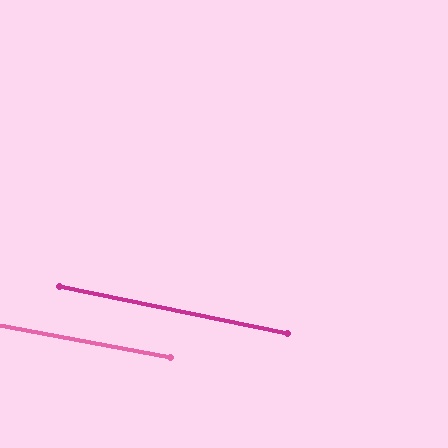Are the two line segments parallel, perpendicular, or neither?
Parallel — their directions differ by only 1.1°.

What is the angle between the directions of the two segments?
Approximately 1 degree.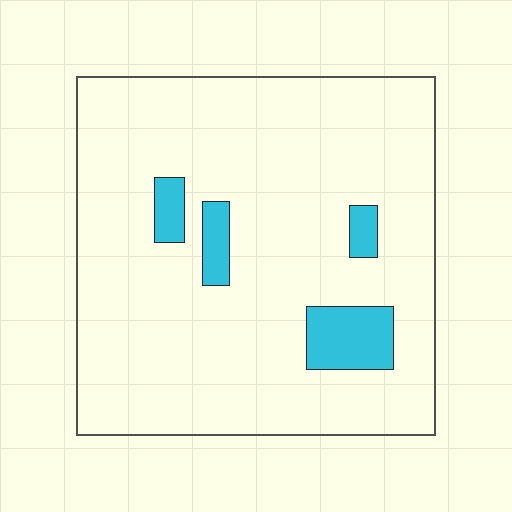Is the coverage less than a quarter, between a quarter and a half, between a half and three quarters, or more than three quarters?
Less than a quarter.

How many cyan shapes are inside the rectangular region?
4.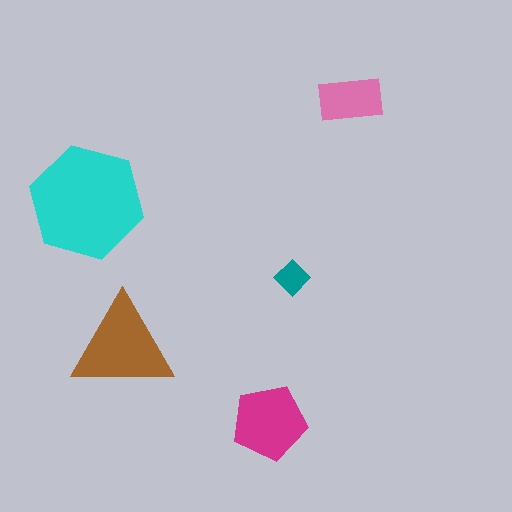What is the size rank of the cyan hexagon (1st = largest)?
1st.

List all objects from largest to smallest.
The cyan hexagon, the brown triangle, the magenta pentagon, the pink rectangle, the teal diamond.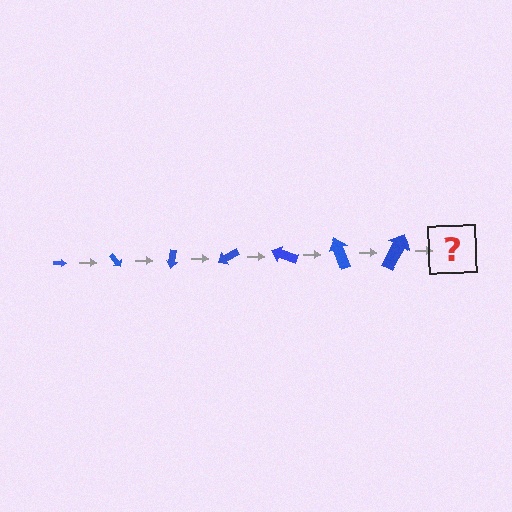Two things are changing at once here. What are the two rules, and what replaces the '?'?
The two rules are that the arrow grows larger each step and it rotates 50 degrees each step. The '?' should be an arrow, larger than the previous one and rotated 350 degrees from the start.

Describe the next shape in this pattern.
It should be an arrow, larger than the previous one and rotated 350 degrees from the start.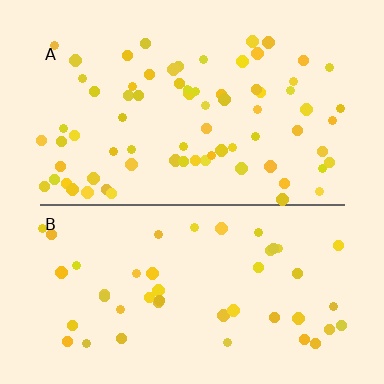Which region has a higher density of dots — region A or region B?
A (the top).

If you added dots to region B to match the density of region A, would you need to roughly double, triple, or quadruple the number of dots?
Approximately double.